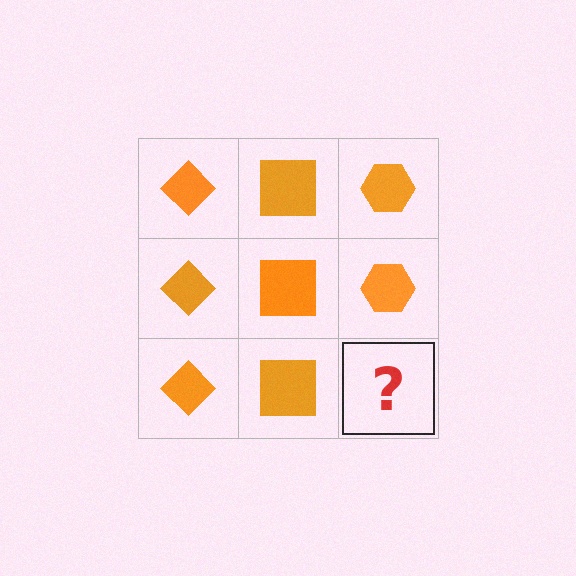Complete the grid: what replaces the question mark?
The question mark should be replaced with an orange hexagon.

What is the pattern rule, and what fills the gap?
The rule is that each column has a consistent shape. The gap should be filled with an orange hexagon.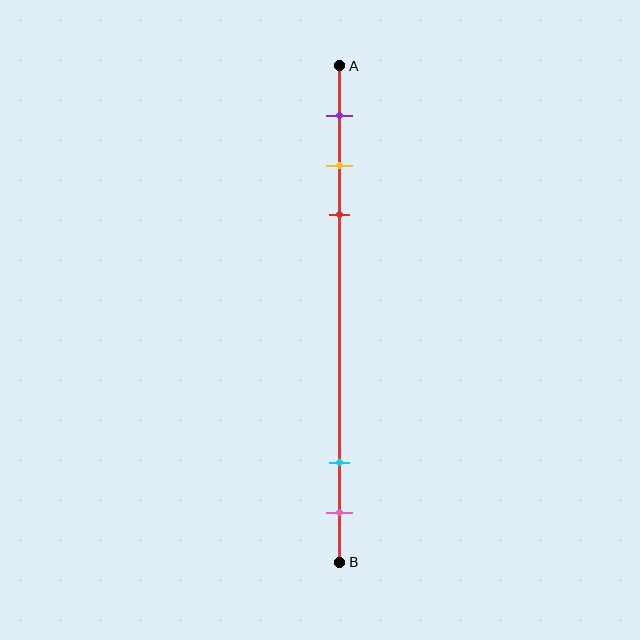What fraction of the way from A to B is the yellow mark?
The yellow mark is approximately 20% (0.2) of the way from A to B.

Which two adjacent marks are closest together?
The yellow and red marks are the closest adjacent pair.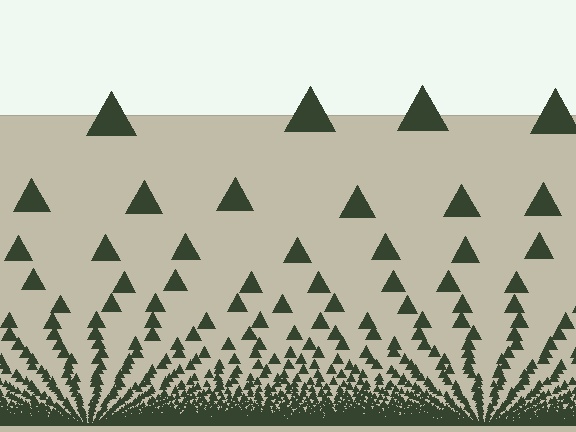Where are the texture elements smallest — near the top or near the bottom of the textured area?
Near the bottom.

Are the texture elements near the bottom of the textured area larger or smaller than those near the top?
Smaller. The gradient is inverted — elements near the bottom are smaller and denser.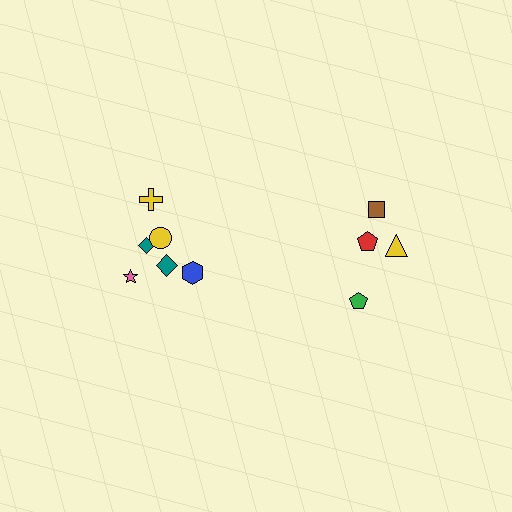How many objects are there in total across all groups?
There are 10 objects.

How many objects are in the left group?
There are 6 objects.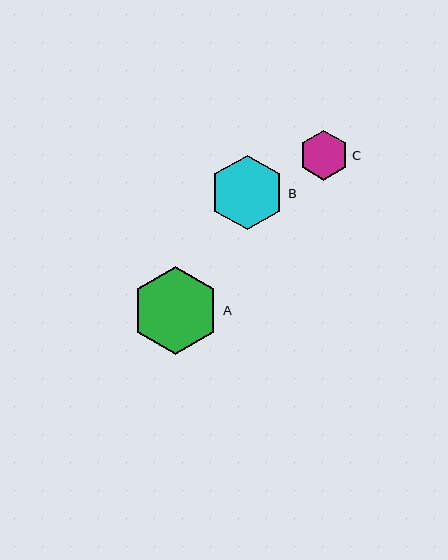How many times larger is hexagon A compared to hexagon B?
Hexagon A is approximately 1.2 times the size of hexagon B.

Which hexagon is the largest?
Hexagon A is the largest with a size of approximately 88 pixels.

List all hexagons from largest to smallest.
From largest to smallest: A, B, C.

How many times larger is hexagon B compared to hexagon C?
Hexagon B is approximately 1.5 times the size of hexagon C.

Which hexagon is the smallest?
Hexagon C is the smallest with a size of approximately 50 pixels.